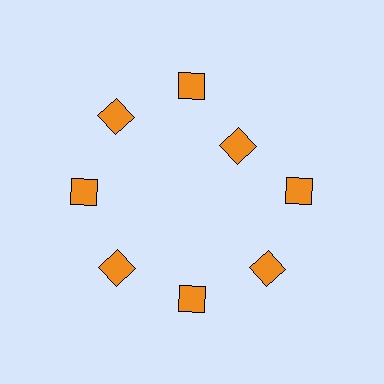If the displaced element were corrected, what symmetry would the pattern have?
It would have 8-fold rotational symmetry — the pattern would map onto itself every 45 degrees.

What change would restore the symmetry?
The symmetry would be restored by moving it outward, back onto the ring so that all 8 diamonds sit at equal angles and equal distance from the center.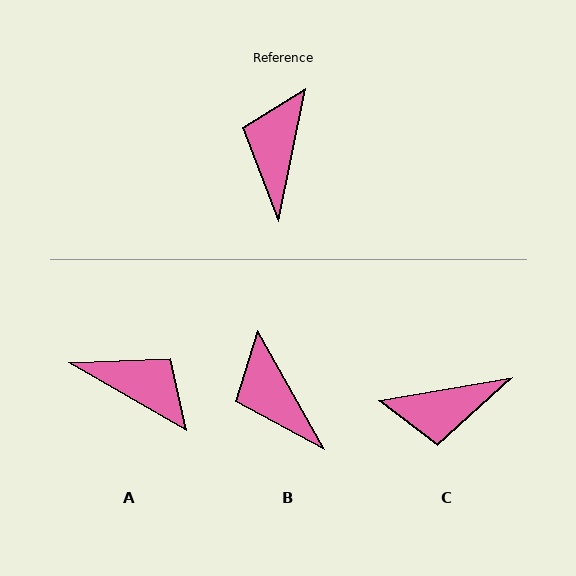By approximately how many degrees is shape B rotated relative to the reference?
Approximately 40 degrees counter-clockwise.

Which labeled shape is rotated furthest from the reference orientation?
C, about 111 degrees away.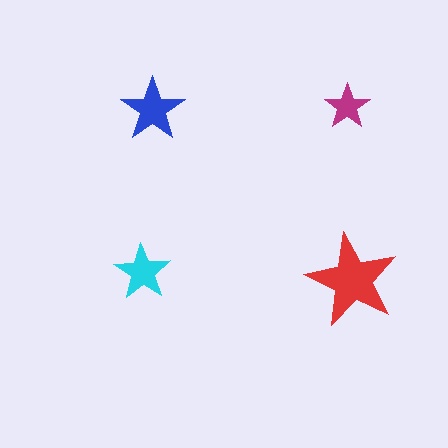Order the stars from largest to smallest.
the red one, the blue one, the cyan one, the magenta one.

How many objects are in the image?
There are 4 objects in the image.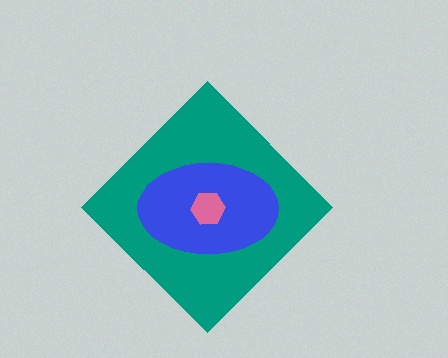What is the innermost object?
The pink hexagon.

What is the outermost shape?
The teal diamond.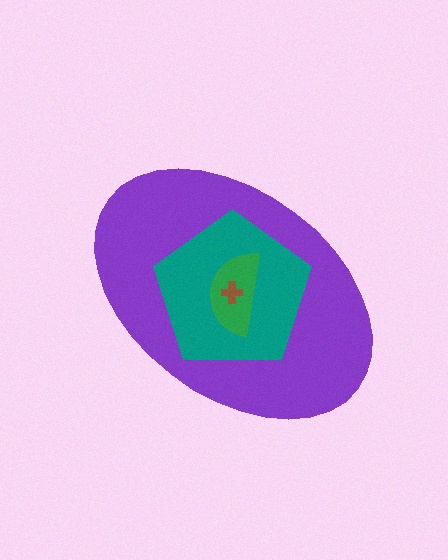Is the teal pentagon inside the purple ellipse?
Yes.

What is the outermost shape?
The purple ellipse.